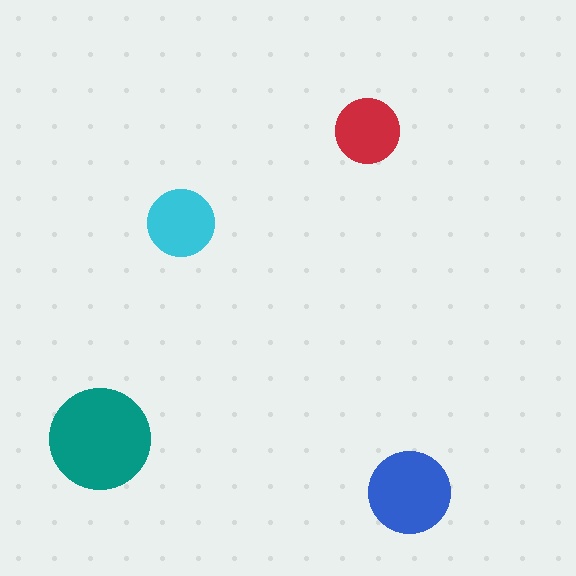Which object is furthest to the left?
The teal circle is leftmost.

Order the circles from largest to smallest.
the teal one, the blue one, the cyan one, the red one.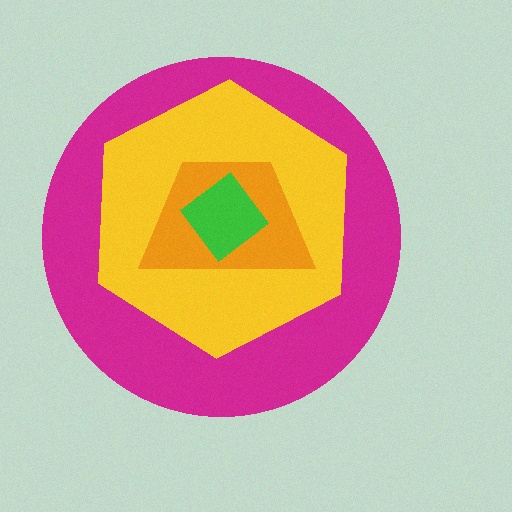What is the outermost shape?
The magenta circle.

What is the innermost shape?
The green diamond.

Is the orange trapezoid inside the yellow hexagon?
Yes.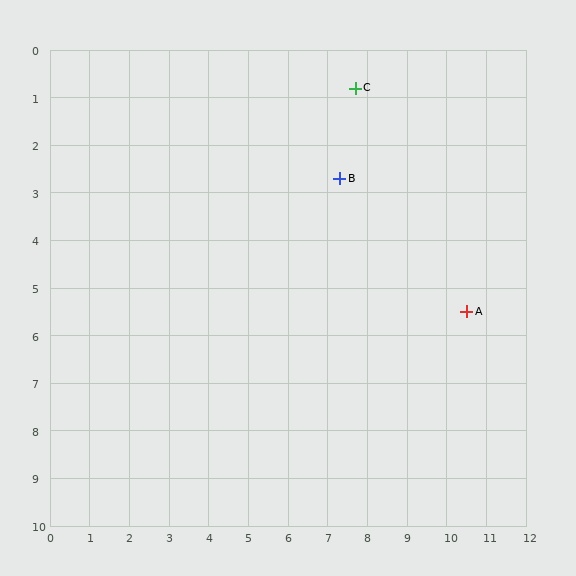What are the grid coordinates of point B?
Point B is at approximately (7.3, 2.7).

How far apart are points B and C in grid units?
Points B and C are about 1.9 grid units apart.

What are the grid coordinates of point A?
Point A is at approximately (10.5, 5.5).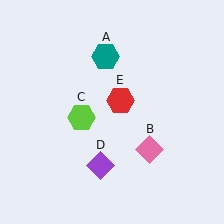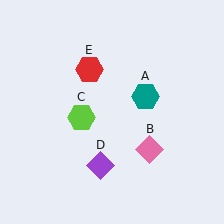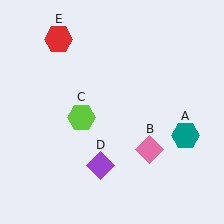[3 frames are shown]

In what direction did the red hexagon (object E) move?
The red hexagon (object E) moved up and to the left.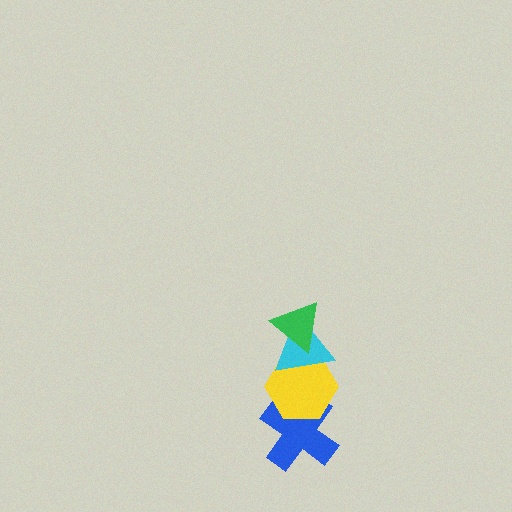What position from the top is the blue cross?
The blue cross is 4th from the top.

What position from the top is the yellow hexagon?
The yellow hexagon is 3rd from the top.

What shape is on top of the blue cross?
The yellow hexagon is on top of the blue cross.